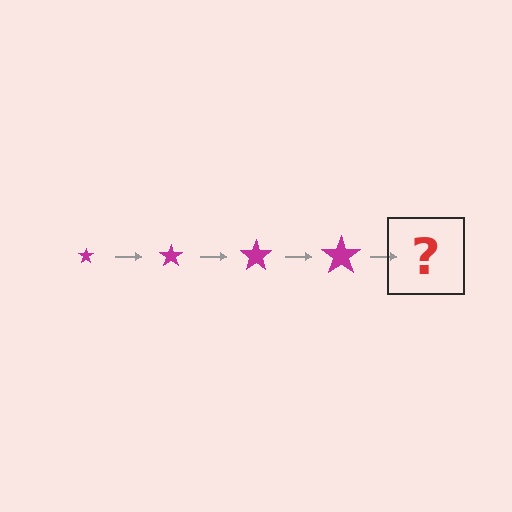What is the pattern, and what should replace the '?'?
The pattern is that the star gets progressively larger each step. The '?' should be a magenta star, larger than the previous one.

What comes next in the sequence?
The next element should be a magenta star, larger than the previous one.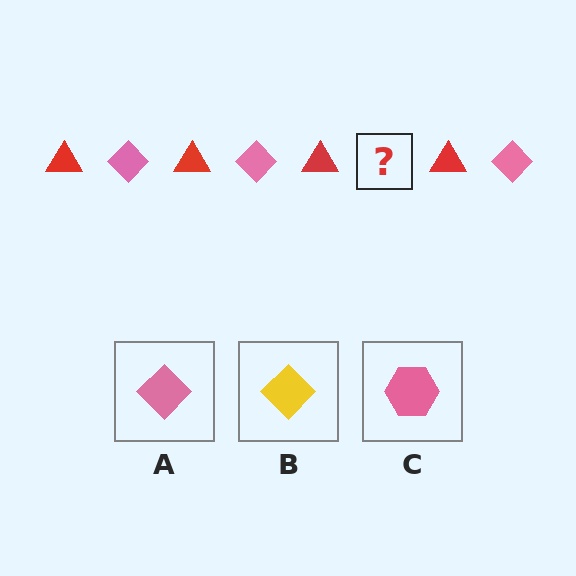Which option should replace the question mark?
Option A.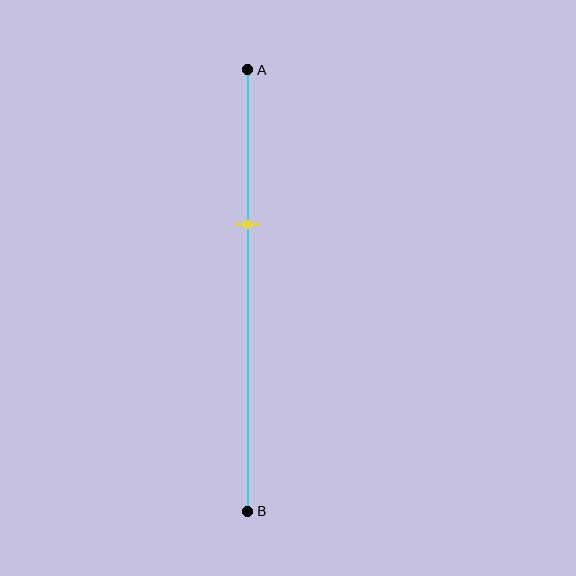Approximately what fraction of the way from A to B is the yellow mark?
The yellow mark is approximately 35% of the way from A to B.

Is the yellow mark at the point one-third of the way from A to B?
Yes, the mark is approximately at the one-third point.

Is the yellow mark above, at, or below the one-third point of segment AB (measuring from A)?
The yellow mark is approximately at the one-third point of segment AB.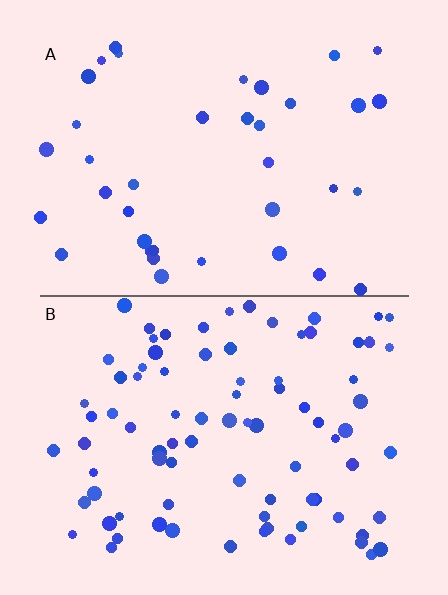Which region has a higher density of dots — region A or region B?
B (the bottom).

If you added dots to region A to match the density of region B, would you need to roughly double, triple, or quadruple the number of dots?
Approximately double.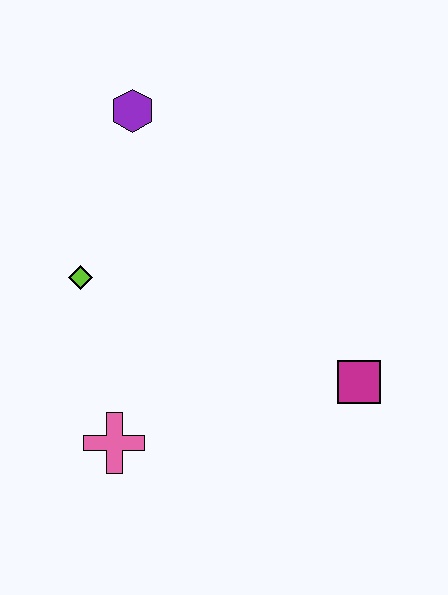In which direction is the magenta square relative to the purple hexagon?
The magenta square is below the purple hexagon.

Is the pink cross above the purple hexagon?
No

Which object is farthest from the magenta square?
The purple hexagon is farthest from the magenta square.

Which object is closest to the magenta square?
The pink cross is closest to the magenta square.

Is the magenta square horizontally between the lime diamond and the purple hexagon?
No